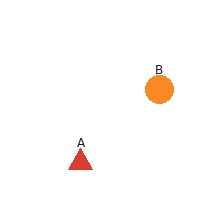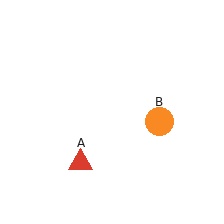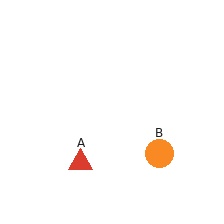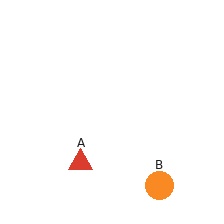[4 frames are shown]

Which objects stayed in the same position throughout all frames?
Red triangle (object A) remained stationary.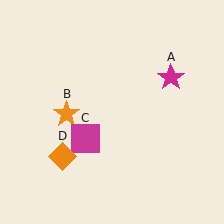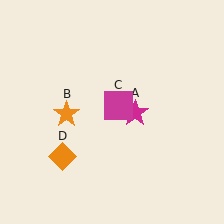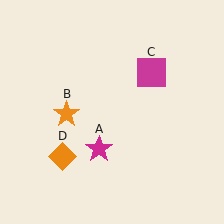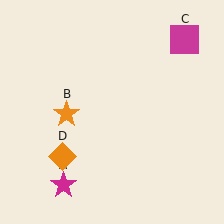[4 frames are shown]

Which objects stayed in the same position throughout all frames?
Orange star (object B) and orange diamond (object D) remained stationary.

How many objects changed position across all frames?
2 objects changed position: magenta star (object A), magenta square (object C).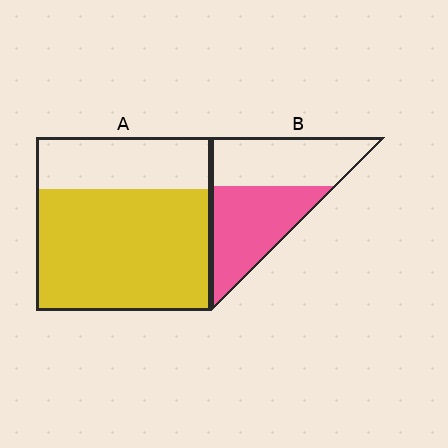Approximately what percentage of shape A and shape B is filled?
A is approximately 70% and B is approximately 50%.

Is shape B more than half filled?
Roughly half.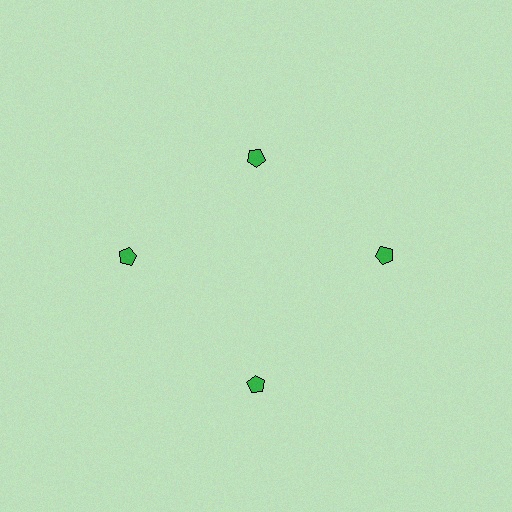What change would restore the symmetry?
The symmetry would be restored by moving it outward, back onto the ring so that all 4 pentagons sit at equal angles and equal distance from the center.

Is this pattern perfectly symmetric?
No. The 4 green pentagons are arranged in a ring, but one element near the 12 o'clock position is pulled inward toward the center, breaking the 4-fold rotational symmetry.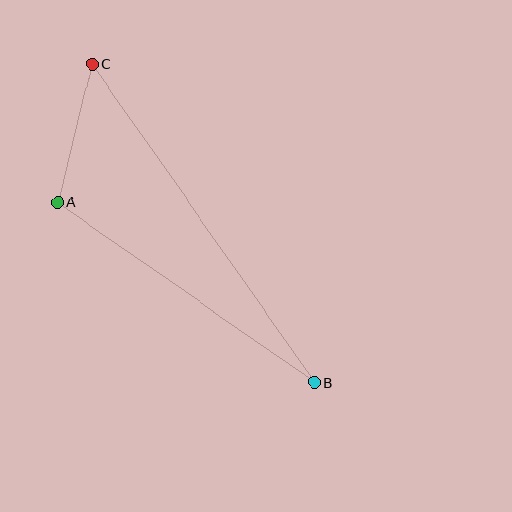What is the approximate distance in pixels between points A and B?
The distance between A and B is approximately 313 pixels.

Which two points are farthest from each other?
Points B and C are farthest from each other.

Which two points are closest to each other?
Points A and C are closest to each other.